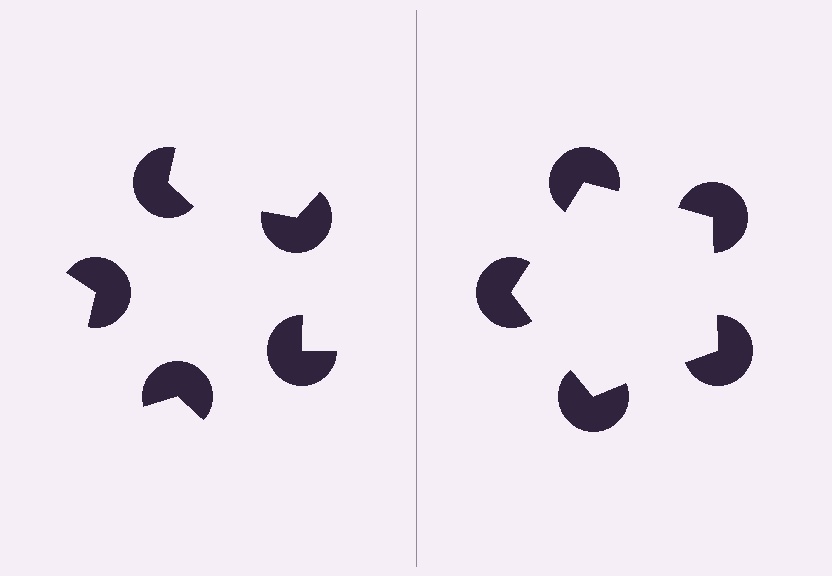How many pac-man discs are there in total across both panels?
10 — 5 on each side.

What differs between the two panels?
The pac-man discs are positioned identically on both sides; only the wedge orientations differ. On the right they align to a pentagon; on the left they are misaligned.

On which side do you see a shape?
An illusory pentagon appears on the right side. On the left side the wedge cuts are rotated, so no coherent shape forms.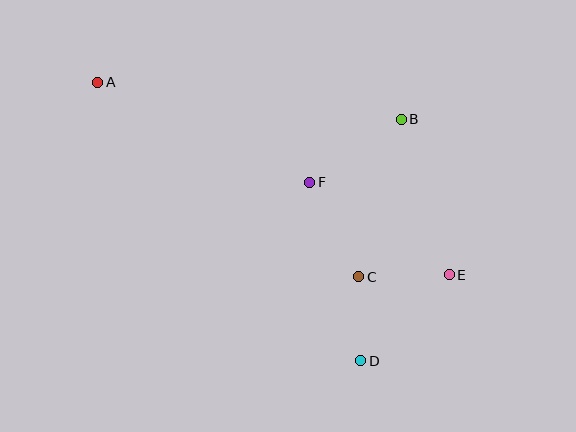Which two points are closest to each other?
Points C and D are closest to each other.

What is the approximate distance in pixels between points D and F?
The distance between D and F is approximately 186 pixels.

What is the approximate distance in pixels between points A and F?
The distance between A and F is approximately 235 pixels.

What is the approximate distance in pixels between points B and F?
The distance between B and F is approximately 111 pixels.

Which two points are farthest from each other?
Points A and E are farthest from each other.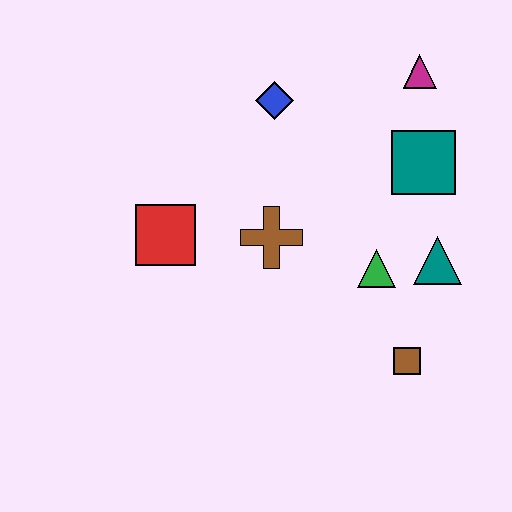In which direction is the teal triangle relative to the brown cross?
The teal triangle is to the right of the brown cross.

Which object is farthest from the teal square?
The red square is farthest from the teal square.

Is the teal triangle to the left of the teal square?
No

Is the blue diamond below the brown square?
No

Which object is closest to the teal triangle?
The green triangle is closest to the teal triangle.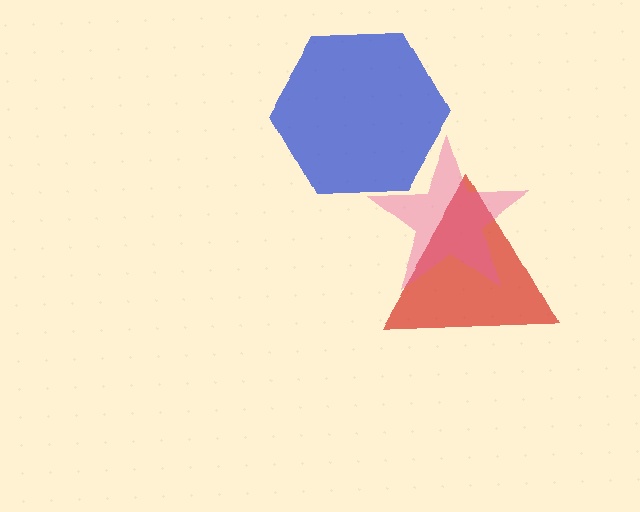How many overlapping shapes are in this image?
There are 3 overlapping shapes in the image.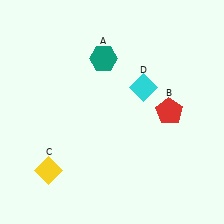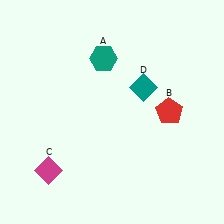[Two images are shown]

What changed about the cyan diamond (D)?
In Image 1, D is cyan. In Image 2, it changed to teal.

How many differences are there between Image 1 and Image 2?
There are 2 differences between the two images.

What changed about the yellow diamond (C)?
In Image 1, C is yellow. In Image 2, it changed to magenta.